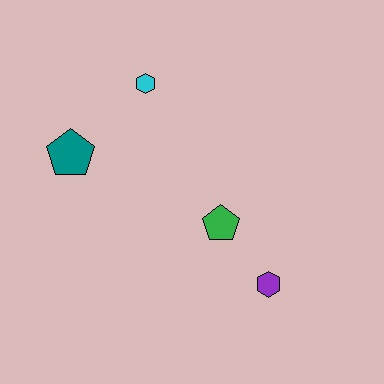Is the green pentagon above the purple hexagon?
Yes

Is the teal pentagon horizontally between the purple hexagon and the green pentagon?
No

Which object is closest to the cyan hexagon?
The teal pentagon is closest to the cyan hexagon.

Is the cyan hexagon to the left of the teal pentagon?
No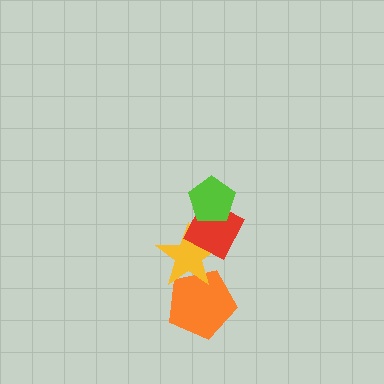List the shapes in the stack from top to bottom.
From top to bottom: the lime pentagon, the red diamond, the yellow star, the orange pentagon.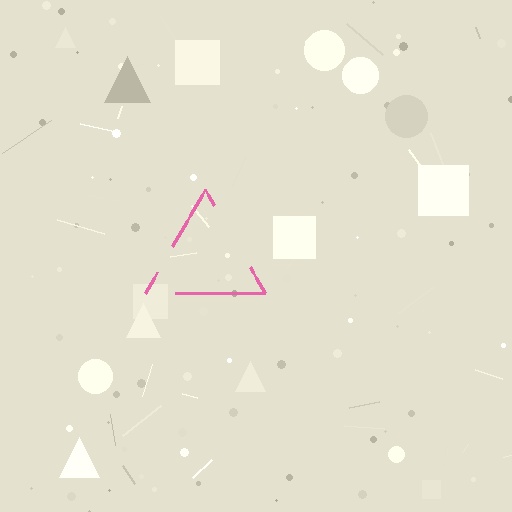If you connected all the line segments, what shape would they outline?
They would outline a triangle.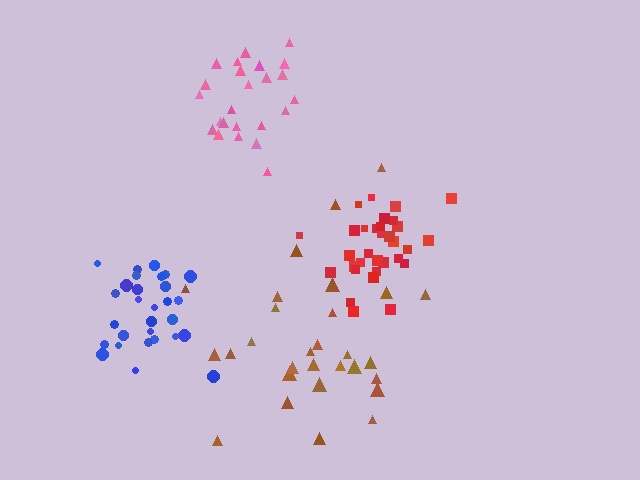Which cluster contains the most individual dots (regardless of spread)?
Red (33).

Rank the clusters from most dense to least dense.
red, blue, pink, brown.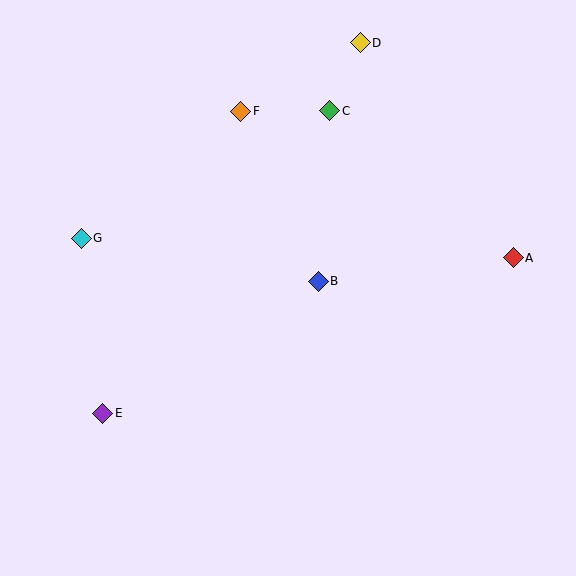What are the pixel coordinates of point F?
Point F is at (241, 111).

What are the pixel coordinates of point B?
Point B is at (318, 281).